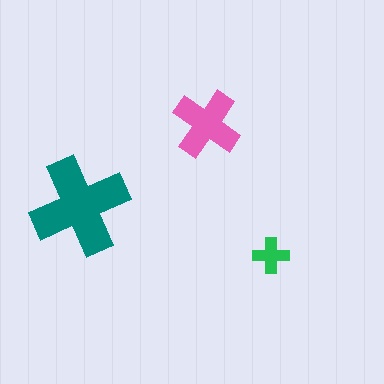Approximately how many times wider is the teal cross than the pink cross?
About 1.5 times wider.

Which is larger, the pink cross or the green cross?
The pink one.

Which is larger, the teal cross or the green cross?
The teal one.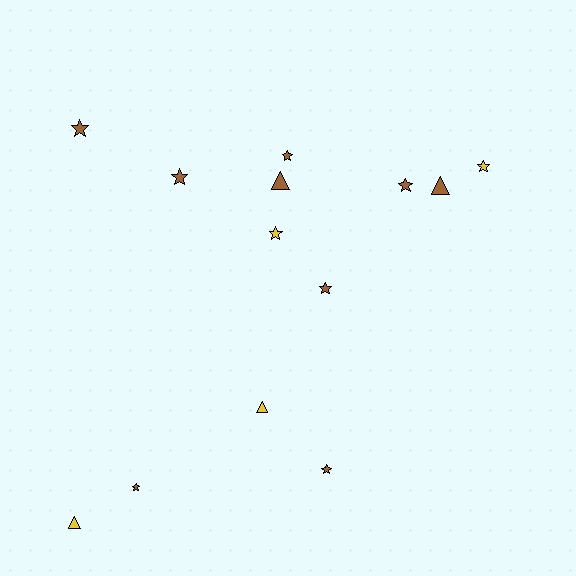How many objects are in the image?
There are 13 objects.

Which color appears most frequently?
Brown, with 9 objects.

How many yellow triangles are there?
There are 2 yellow triangles.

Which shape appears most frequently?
Star, with 9 objects.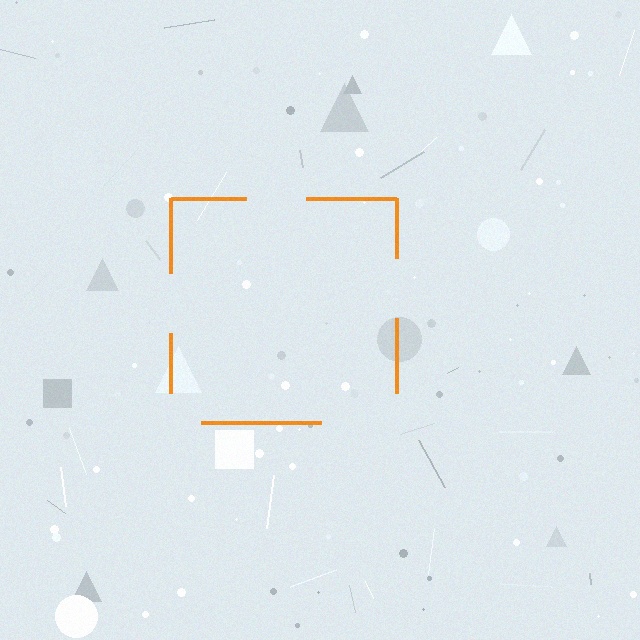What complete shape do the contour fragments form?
The contour fragments form a square.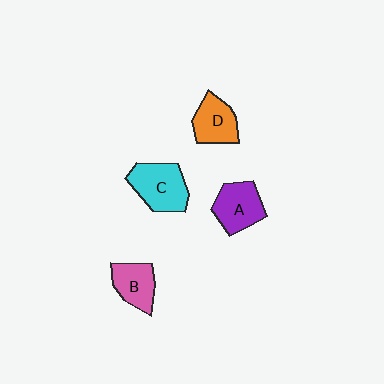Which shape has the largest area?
Shape C (cyan).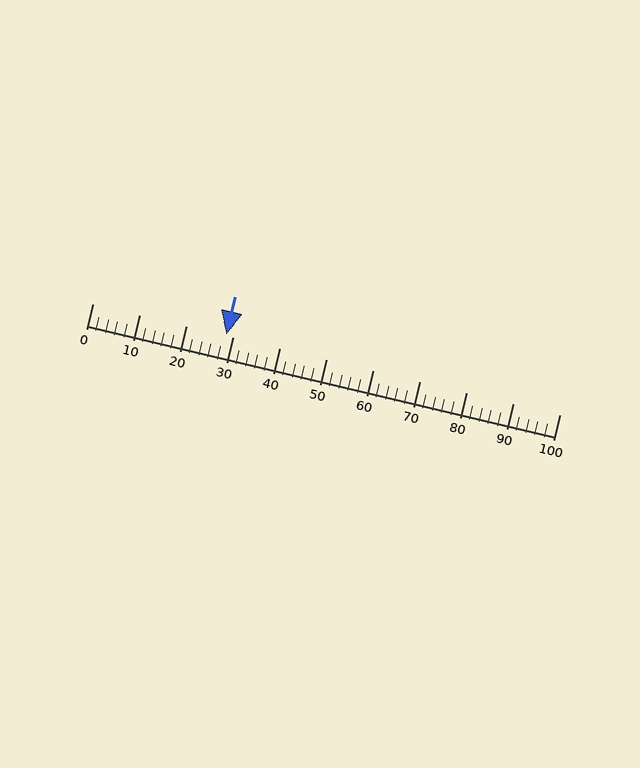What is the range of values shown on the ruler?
The ruler shows values from 0 to 100.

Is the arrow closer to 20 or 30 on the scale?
The arrow is closer to 30.